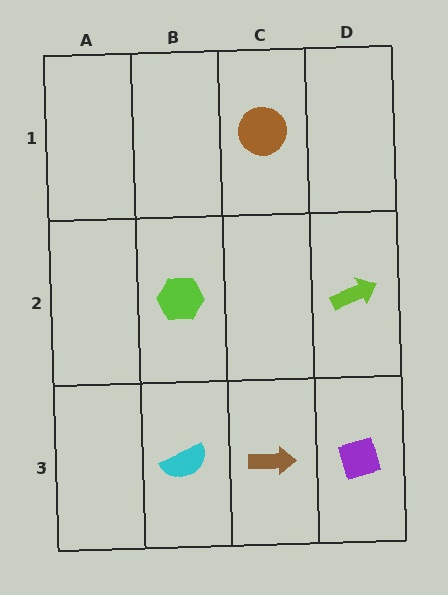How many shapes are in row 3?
3 shapes.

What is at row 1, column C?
A brown circle.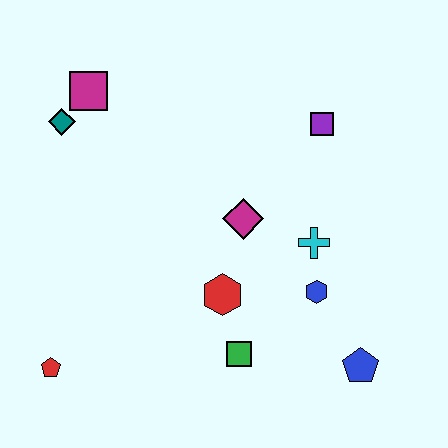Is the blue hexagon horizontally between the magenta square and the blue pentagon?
Yes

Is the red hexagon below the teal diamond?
Yes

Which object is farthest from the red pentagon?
The purple square is farthest from the red pentagon.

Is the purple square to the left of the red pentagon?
No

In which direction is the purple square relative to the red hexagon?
The purple square is above the red hexagon.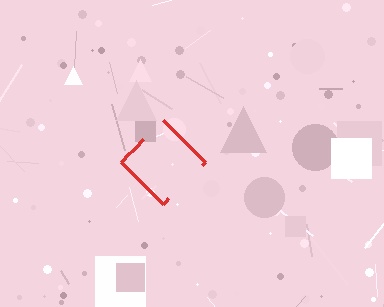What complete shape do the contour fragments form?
The contour fragments form a diamond.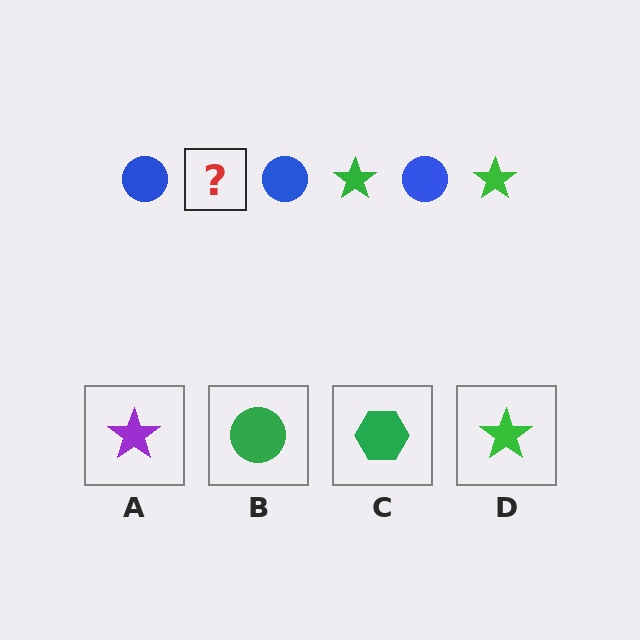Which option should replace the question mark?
Option D.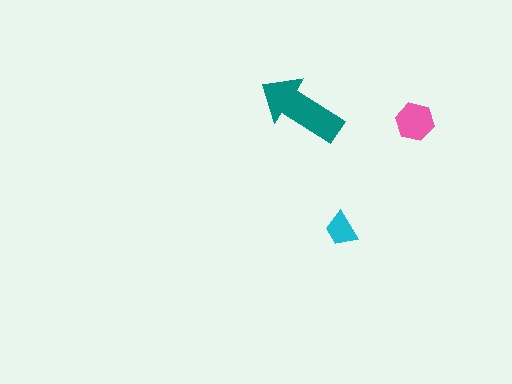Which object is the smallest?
The cyan trapezoid.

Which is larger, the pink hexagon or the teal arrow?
The teal arrow.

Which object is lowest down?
The cyan trapezoid is bottommost.